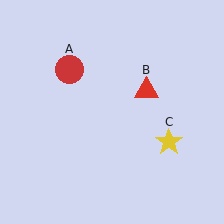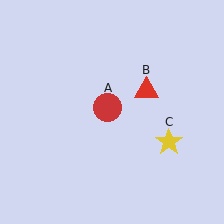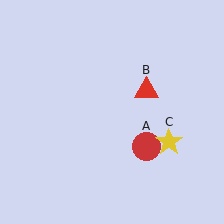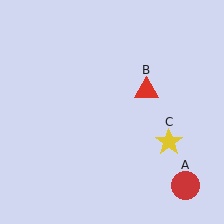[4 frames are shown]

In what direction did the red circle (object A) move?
The red circle (object A) moved down and to the right.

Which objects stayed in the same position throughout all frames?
Red triangle (object B) and yellow star (object C) remained stationary.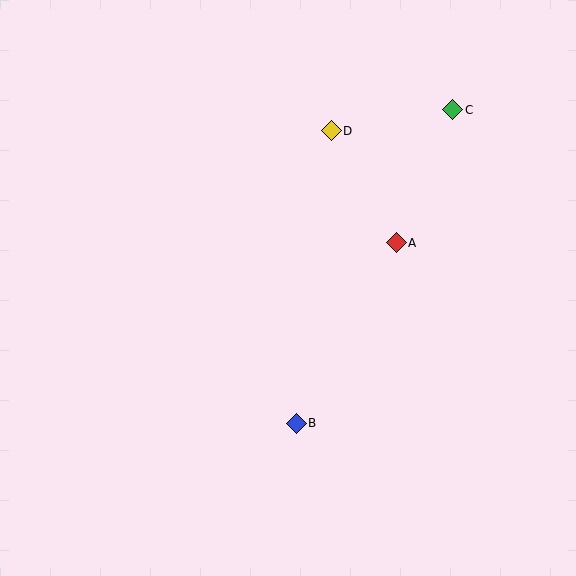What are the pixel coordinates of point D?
Point D is at (331, 131).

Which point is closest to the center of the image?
Point A at (396, 243) is closest to the center.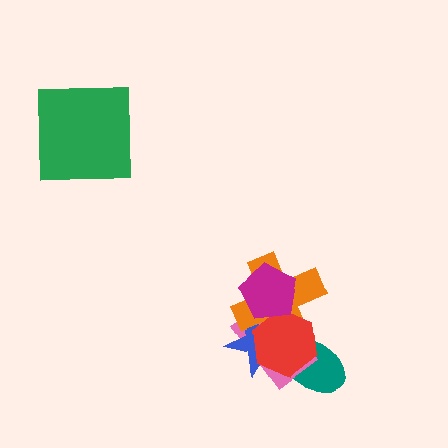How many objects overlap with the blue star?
5 objects overlap with the blue star.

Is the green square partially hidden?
No, no other shape covers it.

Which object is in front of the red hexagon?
The magenta pentagon is in front of the red hexagon.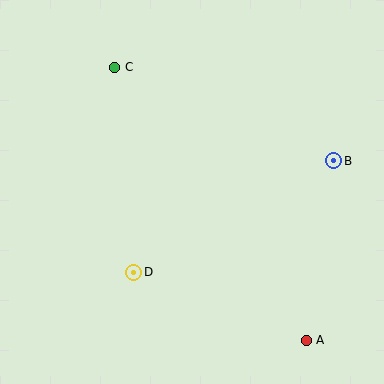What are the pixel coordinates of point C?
Point C is at (115, 67).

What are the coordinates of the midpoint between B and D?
The midpoint between B and D is at (234, 217).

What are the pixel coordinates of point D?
Point D is at (134, 272).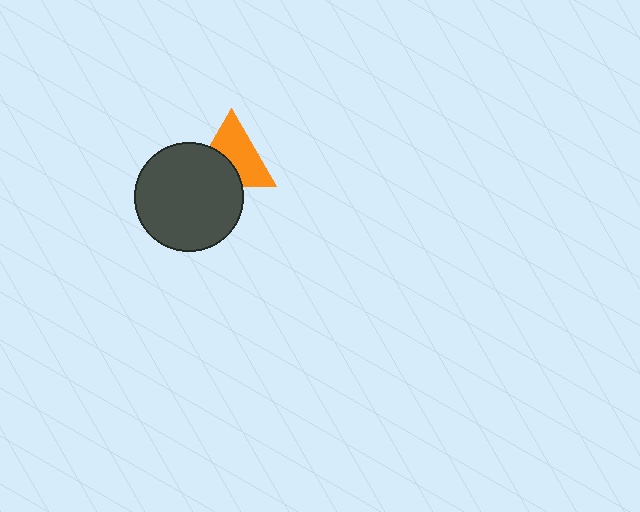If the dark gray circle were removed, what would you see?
You would see the complete orange triangle.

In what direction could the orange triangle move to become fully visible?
The orange triangle could move toward the upper-right. That would shift it out from behind the dark gray circle entirely.